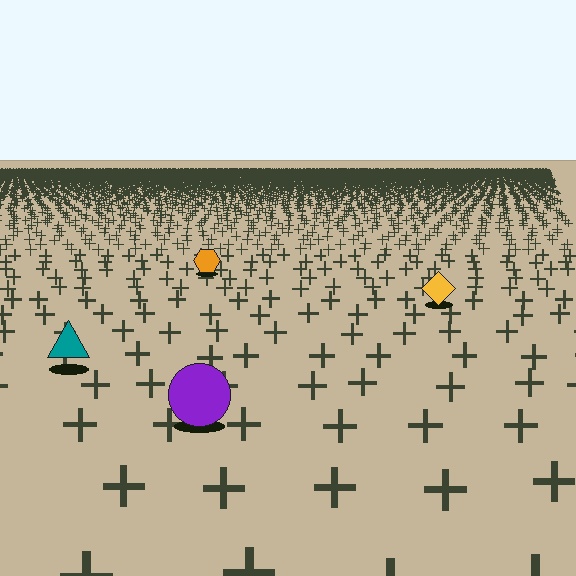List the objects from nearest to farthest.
From nearest to farthest: the purple circle, the teal triangle, the yellow diamond, the orange hexagon.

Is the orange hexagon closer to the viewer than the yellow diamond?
No. The yellow diamond is closer — you can tell from the texture gradient: the ground texture is coarser near it.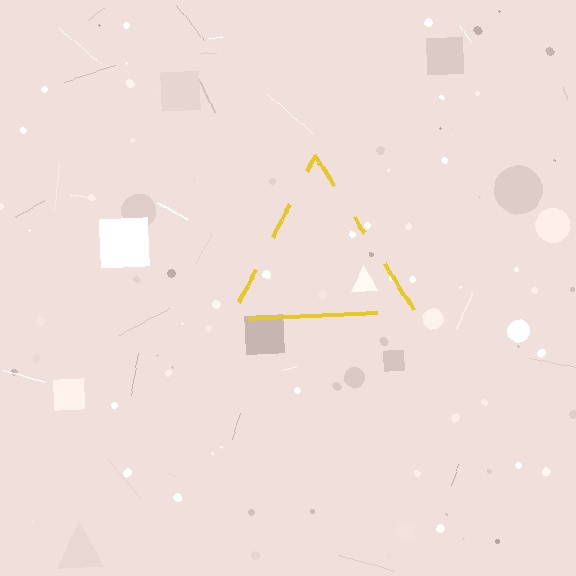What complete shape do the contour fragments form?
The contour fragments form a triangle.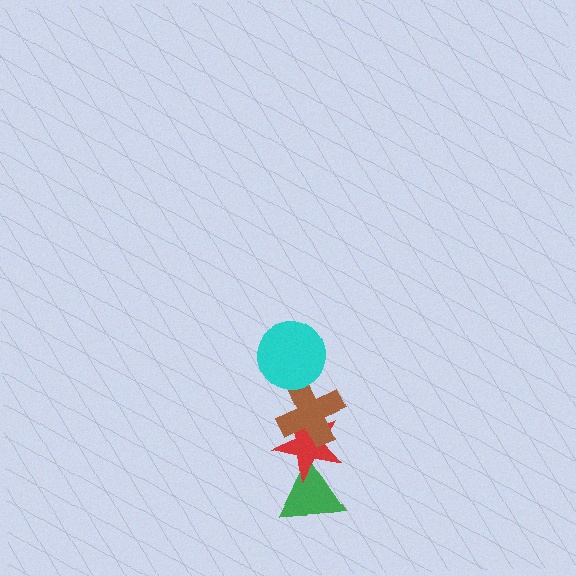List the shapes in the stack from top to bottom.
From top to bottom: the cyan circle, the brown cross, the red star, the green triangle.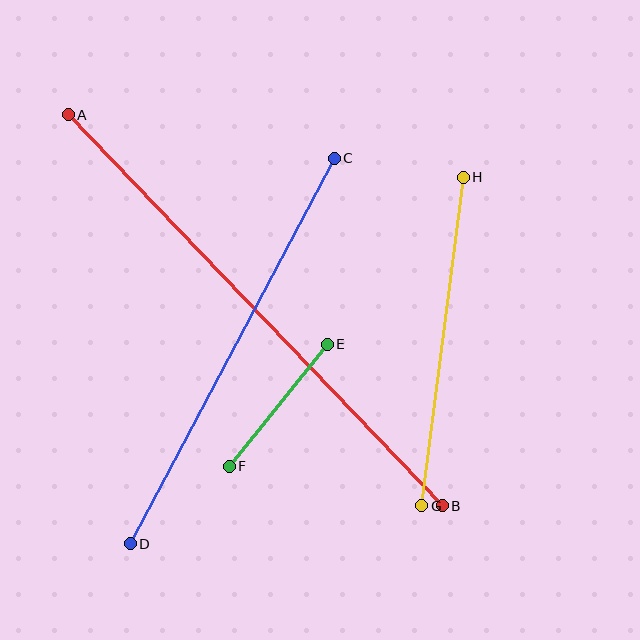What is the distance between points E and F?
The distance is approximately 157 pixels.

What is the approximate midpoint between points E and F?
The midpoint is at approximately (278, 405) pixels.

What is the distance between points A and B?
The distance is approximately 541 pixels.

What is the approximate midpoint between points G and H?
The midpoint is at approximately (442, 342) pixels.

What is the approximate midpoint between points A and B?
The midpoint is at approximately (255, 310) pixels.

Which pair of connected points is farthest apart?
Points A and B are farthest apart.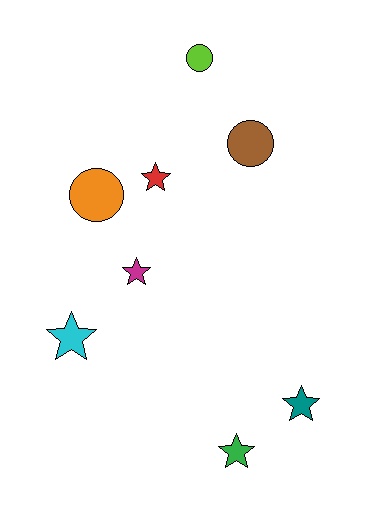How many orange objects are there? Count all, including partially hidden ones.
There is 1 orange object.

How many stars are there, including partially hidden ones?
There are 5 stars.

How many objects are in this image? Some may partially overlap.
There are 8 objects.